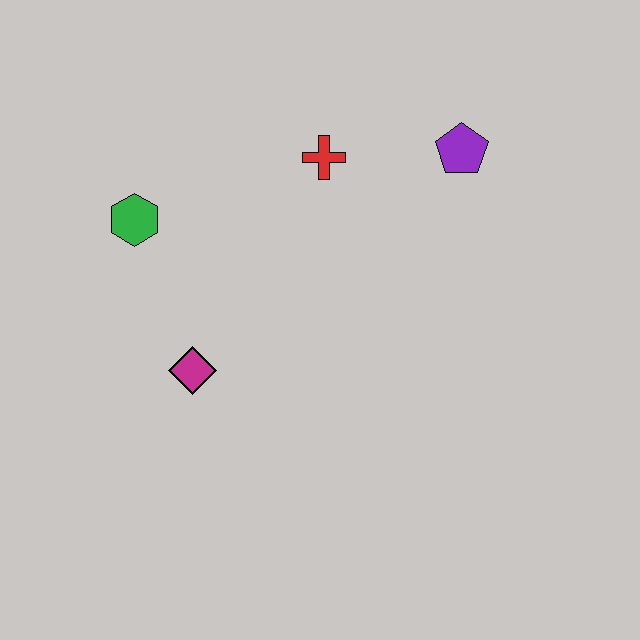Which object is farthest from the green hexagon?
The purple pentagon is farthest from the green hexagon.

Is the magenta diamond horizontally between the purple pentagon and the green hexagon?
Yes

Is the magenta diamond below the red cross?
Yes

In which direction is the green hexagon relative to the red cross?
The green hexagon is to the left of the red cross.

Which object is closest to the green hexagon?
The magenta diamond is closest to the green hexagon.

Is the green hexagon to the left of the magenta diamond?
Yes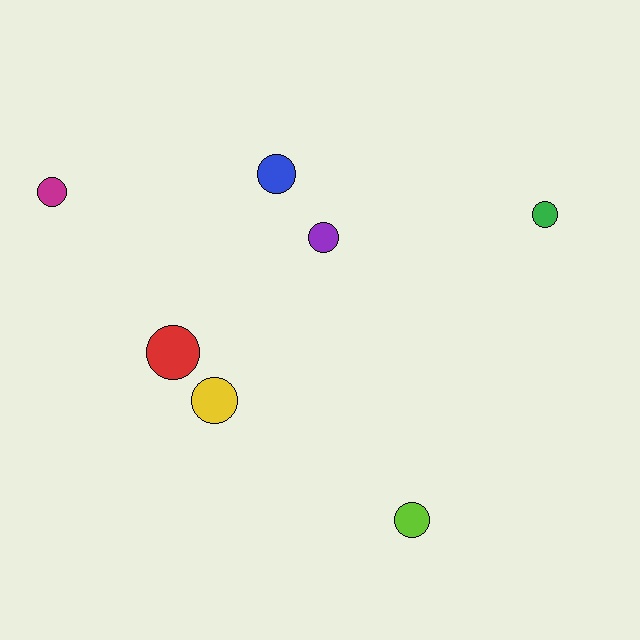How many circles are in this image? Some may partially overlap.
There are 7 circles.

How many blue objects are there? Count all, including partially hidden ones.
There is 1 blue object.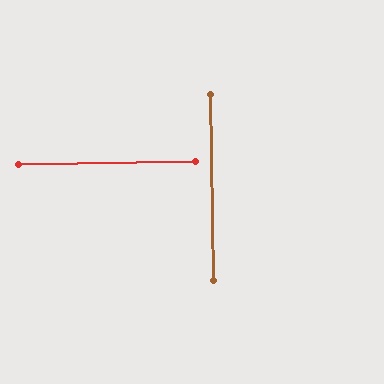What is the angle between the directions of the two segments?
Approximately 90 degrees.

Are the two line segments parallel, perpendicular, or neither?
Perpendicular — they meet at approximately 90°.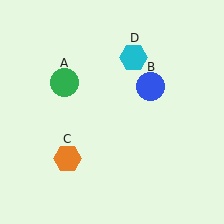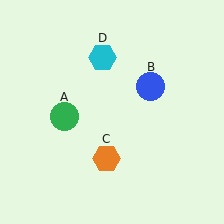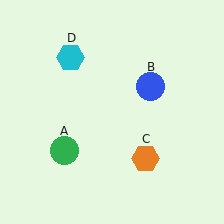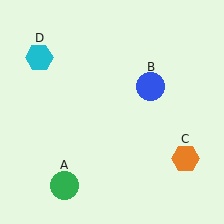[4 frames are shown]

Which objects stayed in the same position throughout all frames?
Blue circle (object B) remained stationary.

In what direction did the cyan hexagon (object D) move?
The cyan hexagon (object D) moved left.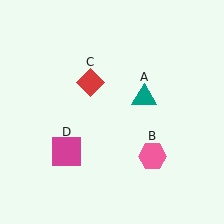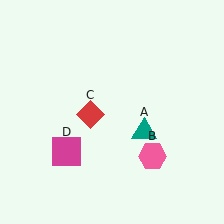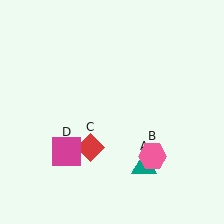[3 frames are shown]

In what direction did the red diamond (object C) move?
The red diamond (object C) moved down.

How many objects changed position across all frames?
2 objects changed position: teal triangle (object A), red diamond (object C).